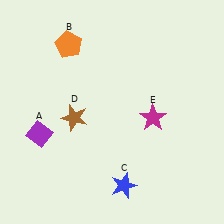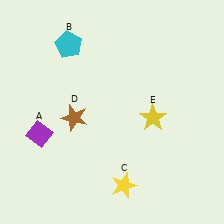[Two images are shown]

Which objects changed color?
B changed from orange to cyan. C changed from blue to yellow. E changed from magenta to yellow.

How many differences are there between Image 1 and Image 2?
There are 3 differences between the two images.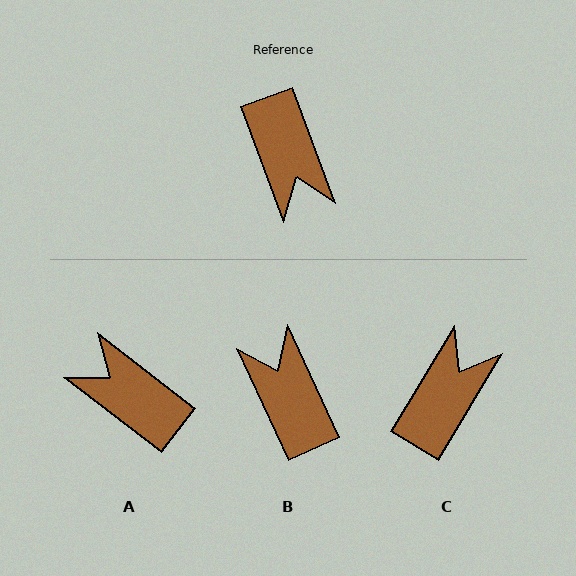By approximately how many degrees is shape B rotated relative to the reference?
Approximately 175 degrees clockwise.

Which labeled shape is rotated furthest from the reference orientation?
B, about 175 degrees away.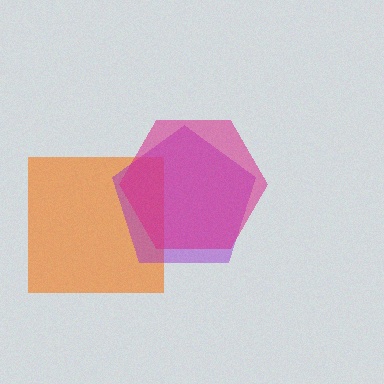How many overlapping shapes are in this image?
There are 3 overlapping shapes in the image.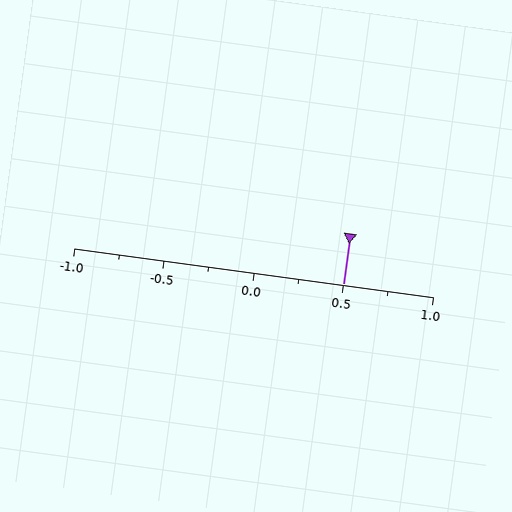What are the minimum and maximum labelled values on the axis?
The axis runs from -1.0 to 1.0.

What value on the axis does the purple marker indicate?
The marker indicates approximately 0.5.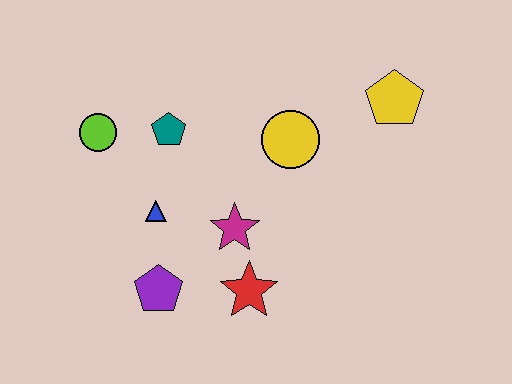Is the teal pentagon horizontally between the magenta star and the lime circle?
Yes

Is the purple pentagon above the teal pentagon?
No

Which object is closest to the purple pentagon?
The blue triangle is closest to the purple pentagon.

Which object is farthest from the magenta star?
The yellow pentagon is farthest from the magenta star.